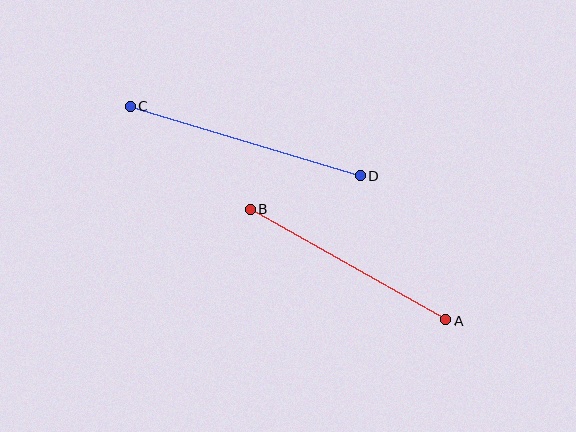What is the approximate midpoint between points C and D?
The midpoint is at approximately (246, 141) pixels.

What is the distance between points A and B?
The distance is approximately 224 pixels.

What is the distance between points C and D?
The distance is approximately 240 pixels.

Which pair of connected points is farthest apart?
Points C and D are farthest apart.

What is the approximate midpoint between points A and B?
The midpoint is at approximately (348, 265) pixels.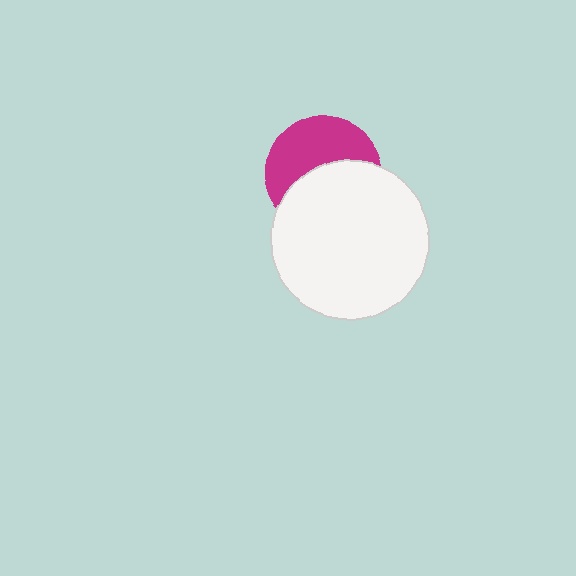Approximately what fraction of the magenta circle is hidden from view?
Roughly 52% of the magenta circle is hidden behind the white circle.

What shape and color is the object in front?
The object in front is a white circle.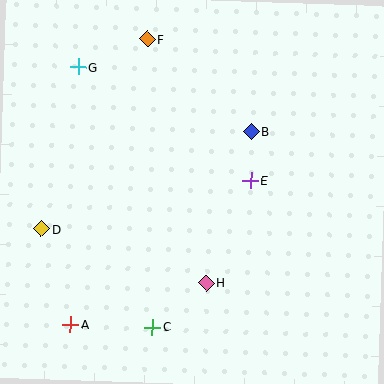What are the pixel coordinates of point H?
Point H is at (206, 283).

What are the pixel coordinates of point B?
Point B is at (251, 132).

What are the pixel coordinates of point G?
Point G is at (78, 67).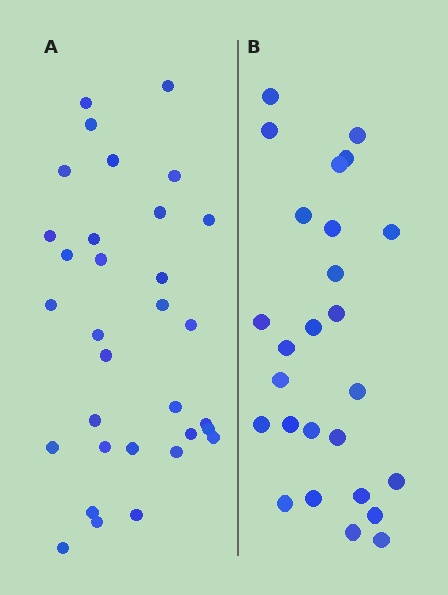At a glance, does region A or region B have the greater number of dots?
Region A (the left region) has more dots.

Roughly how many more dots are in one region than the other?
Region A has about 6 more dots than region B.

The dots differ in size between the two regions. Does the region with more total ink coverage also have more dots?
No. Region B has more total ink coverage because its dots are larger, but region A actually contains more individual dots. Total area can be misleading — the number of items is what matters here.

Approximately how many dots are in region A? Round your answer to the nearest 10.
About 30 dots. (The exact count is 32, which rounds to 30.)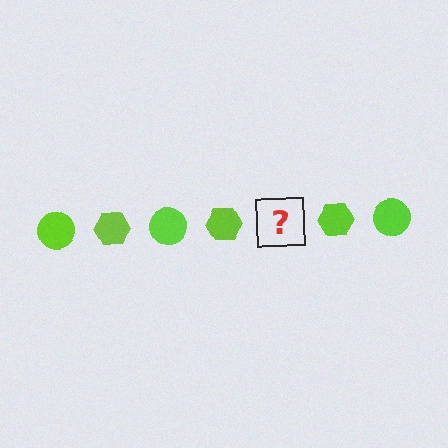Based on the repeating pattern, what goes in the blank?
The blank should be a lime circle.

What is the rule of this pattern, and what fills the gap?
The rule is that the pattern cycles through circle, hexagon shapes in lime. The gap should be filled with a lime circle.